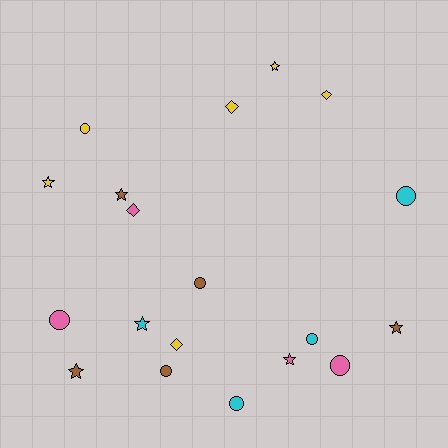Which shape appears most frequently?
Circle, with 8 objects.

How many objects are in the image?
There are 19 objects.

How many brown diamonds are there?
There are no brown diamonds.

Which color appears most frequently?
Yellow, with 6 objects.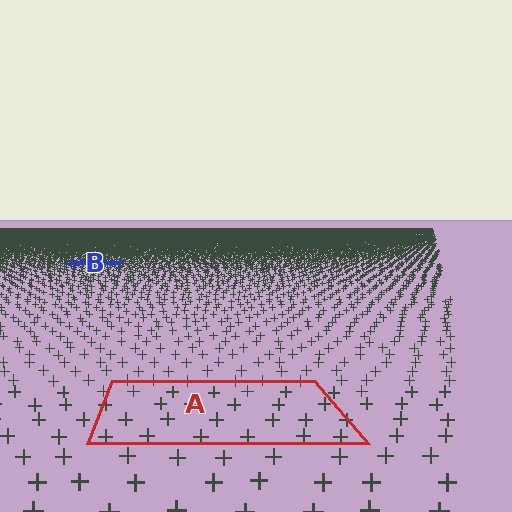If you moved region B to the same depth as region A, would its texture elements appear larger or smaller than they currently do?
They would appear larger. At a closer depth, the same texture elements are projected at a bigger on-screen size.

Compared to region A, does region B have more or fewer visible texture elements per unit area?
Region B has more texture elements per unit area — they are packed more densely because it is farther away.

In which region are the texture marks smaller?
The texture marks are smaller in region B, because it is farther away.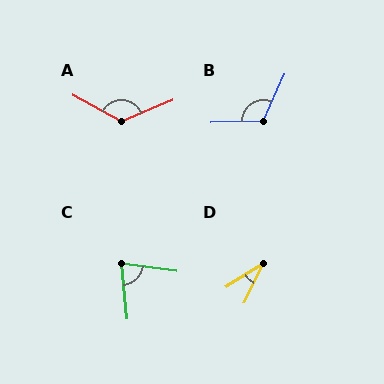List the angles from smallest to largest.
D (32°), C (76°), B (116°), A (129°).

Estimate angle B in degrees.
Approximately 116 degrees.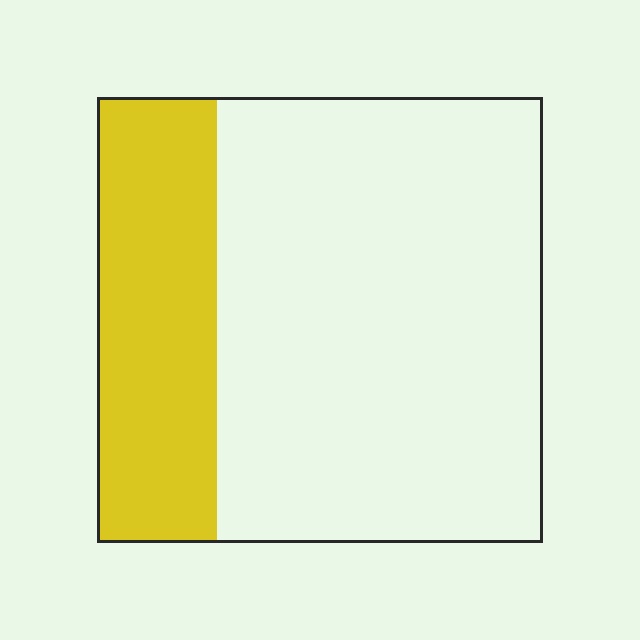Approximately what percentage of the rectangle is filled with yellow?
Approximately 25%.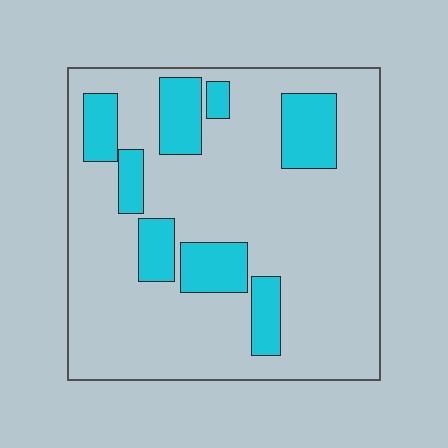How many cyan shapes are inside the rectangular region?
8.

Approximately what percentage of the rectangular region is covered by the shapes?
Approximately 20%.